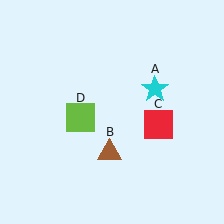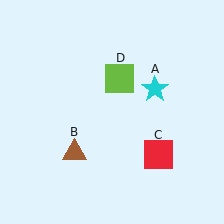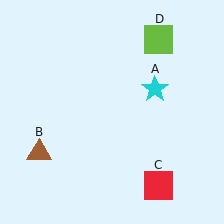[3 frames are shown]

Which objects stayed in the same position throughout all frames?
Cyan star (object A) remained stationary.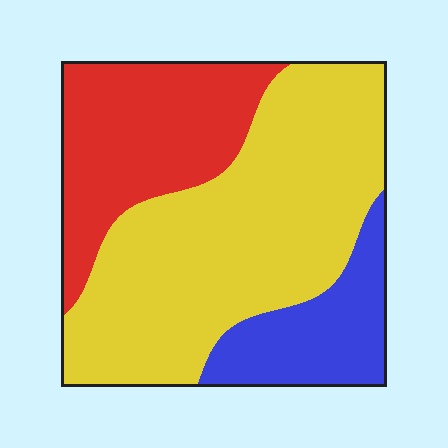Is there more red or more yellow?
Yellow.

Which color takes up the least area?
Blue, at roughly 15%.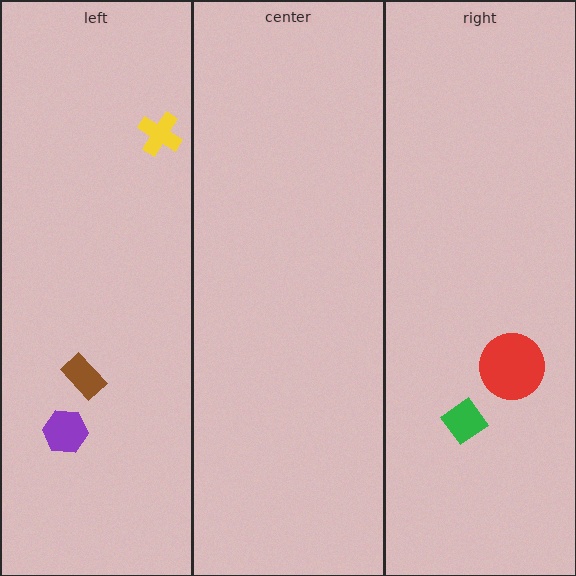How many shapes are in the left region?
3.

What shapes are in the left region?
The brown rectangle, the purple hexagon, the yellow cross.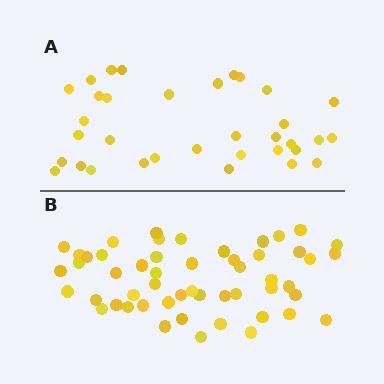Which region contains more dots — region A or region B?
Region B (the bottom region) has more dots.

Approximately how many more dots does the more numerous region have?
Region B has approximately 20 more dots than region A.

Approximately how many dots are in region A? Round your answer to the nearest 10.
About 30 dots. (The exact count is 34, which rounds to 30.)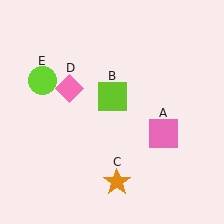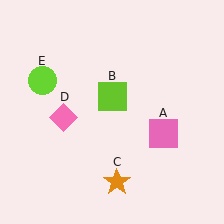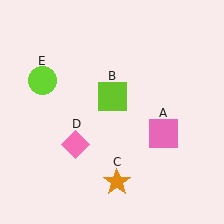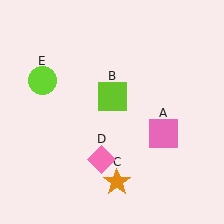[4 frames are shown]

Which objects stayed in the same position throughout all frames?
Pink square (object A) and lime square (object B) and orange star (object C) and lime circle (object E) remained stationary.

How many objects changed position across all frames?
1 object changed position: pink diamond (object D).